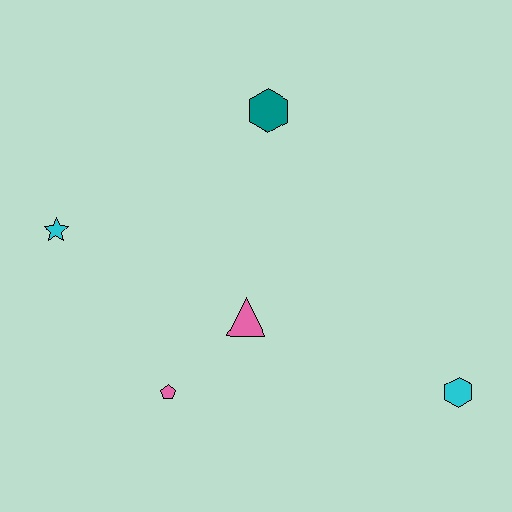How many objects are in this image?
There are 5 objects.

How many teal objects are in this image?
There is 1 teal object.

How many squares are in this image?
There are no squares.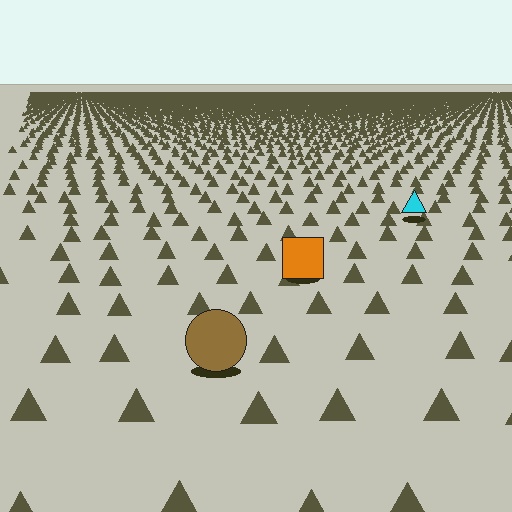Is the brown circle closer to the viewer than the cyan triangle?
Yes. The brown circle is closer — you can tell from the texture gradient: the ground texture is coarser near it.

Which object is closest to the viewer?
The brown circle is closest. The texture marks near it are larger and more spread out.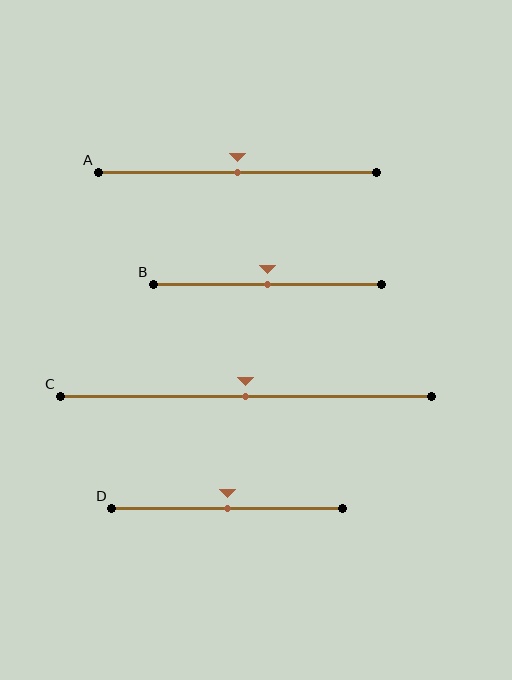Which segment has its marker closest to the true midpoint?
Segment A has its marker closest to the true midpoint.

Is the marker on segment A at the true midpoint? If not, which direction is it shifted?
Yes, the marker on segment A is at the true midpoint.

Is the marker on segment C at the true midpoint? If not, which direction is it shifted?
Yes, the marker on segment C is at the true midpoint.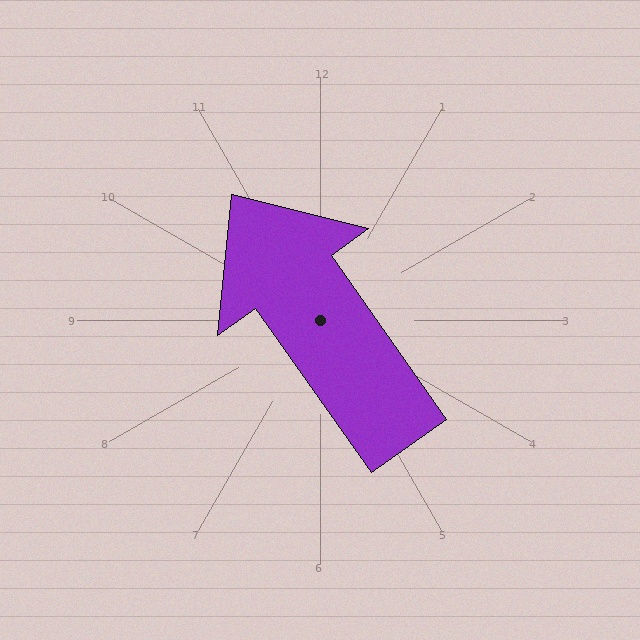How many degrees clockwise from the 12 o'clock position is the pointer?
Approximately 325 degrees.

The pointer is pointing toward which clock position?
Roughly 11 o'clock.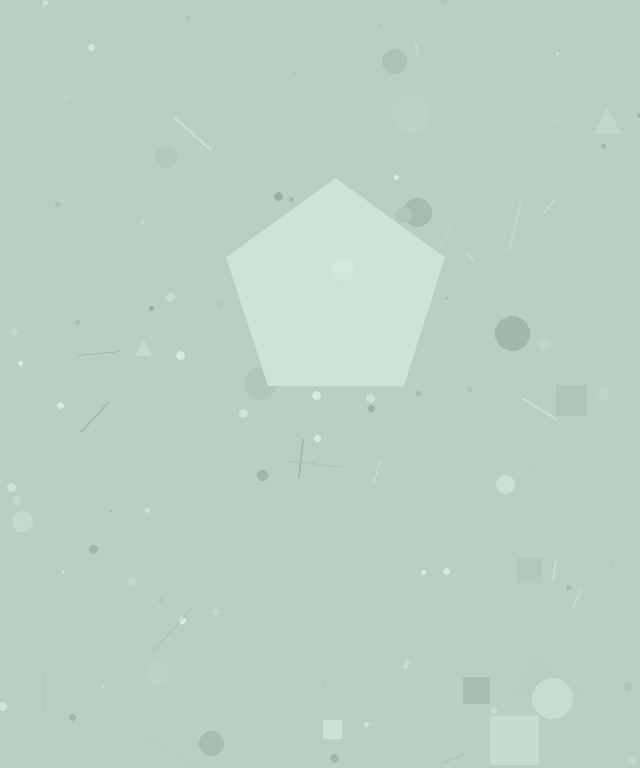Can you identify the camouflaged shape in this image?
The camouflaged shape is a pentagon.